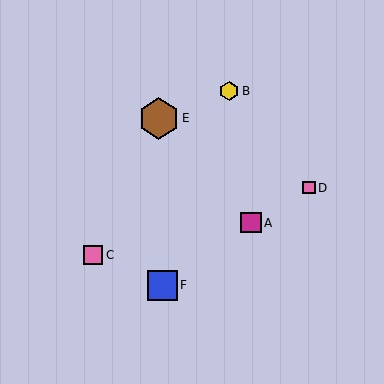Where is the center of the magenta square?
The center of the magenta square is at (251, 223).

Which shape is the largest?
The brown hexagon (labeled E) is the largest.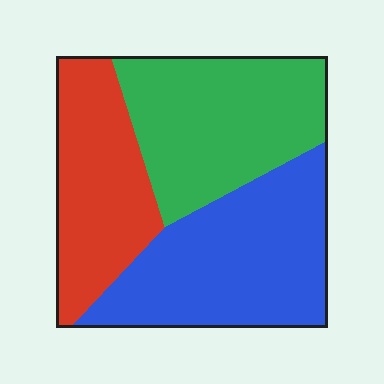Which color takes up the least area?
Red, at roughly 25%.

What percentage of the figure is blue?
Blue covers 38% of the figure.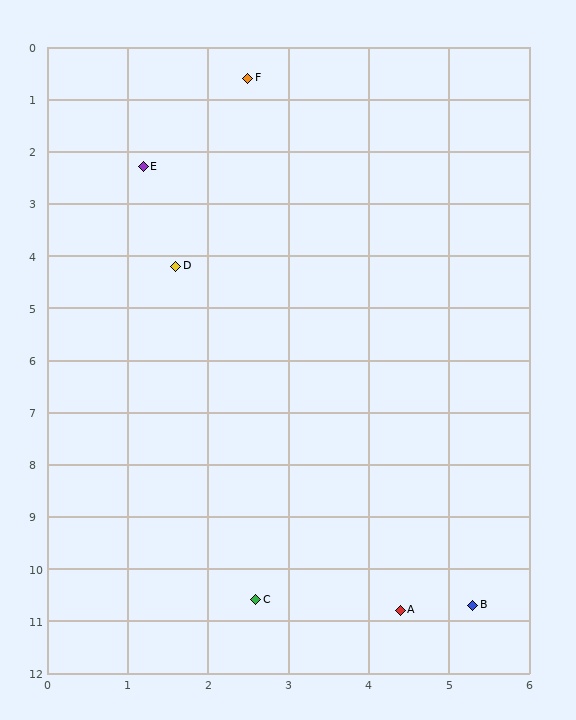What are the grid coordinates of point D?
Point D is at approximately (1.6, 4.2).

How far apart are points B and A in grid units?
Points B and A are about 0.9 grid units apart.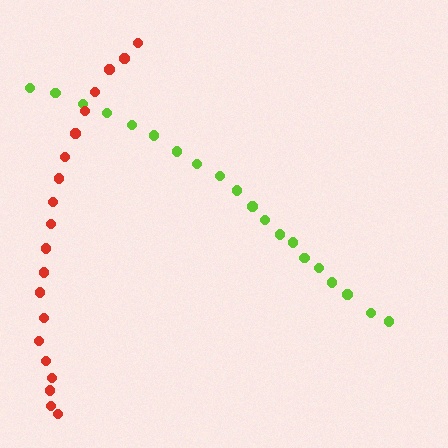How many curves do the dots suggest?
There are 2 distinct paths.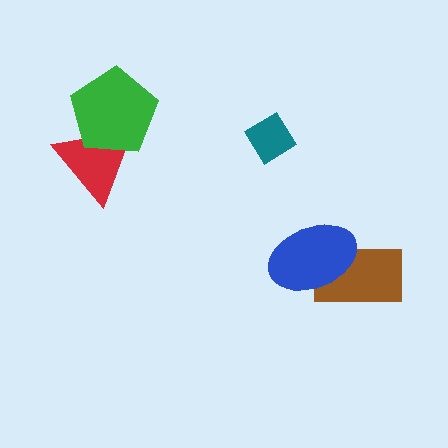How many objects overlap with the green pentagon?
1 object overlaps with the green pentagon.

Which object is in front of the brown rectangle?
The blue ellipse is in front of the brown rectangle.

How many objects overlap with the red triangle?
1 object overlaps with the red triangle.